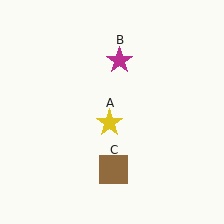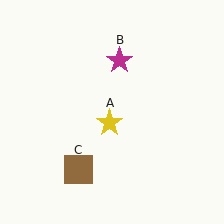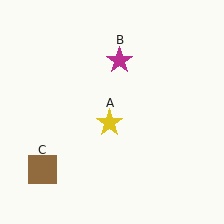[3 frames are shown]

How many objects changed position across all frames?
1 object changed position: brown square (object C).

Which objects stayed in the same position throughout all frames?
Yellow star (object A) and magenta star (object B) remained stationary.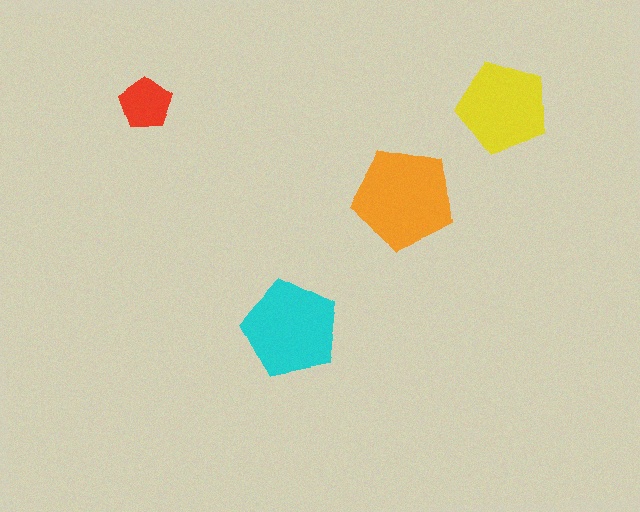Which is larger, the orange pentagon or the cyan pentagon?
The orange one.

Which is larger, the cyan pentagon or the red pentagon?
The cyan one.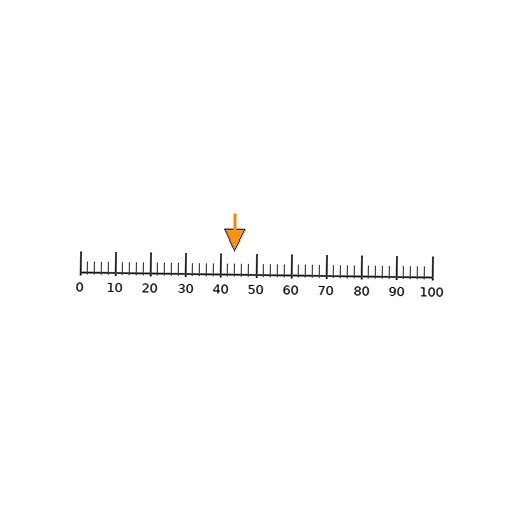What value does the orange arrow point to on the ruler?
The orange arrow points to approximately 44.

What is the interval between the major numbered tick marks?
The major tick marks are spaced 10 units apart.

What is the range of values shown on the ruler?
The ruler shows values from 0 to 100.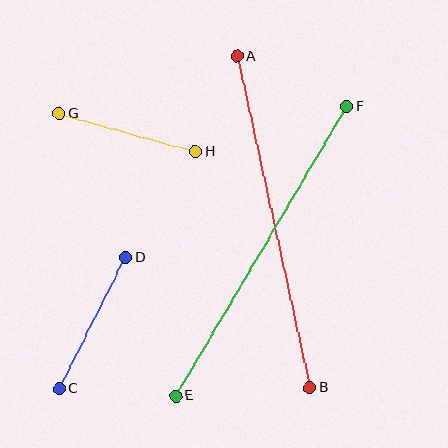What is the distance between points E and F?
The distance is approximately 337 pixels.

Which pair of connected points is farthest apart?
Points A and B are farthest apart.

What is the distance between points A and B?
The distance is approximately 339 pixels.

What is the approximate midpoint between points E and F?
The midpoint is at approximately (261, 251) pixels.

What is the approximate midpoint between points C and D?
The midpoint is at approximately (93, 323) pixels.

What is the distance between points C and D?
The distance is approximately 147 pixels.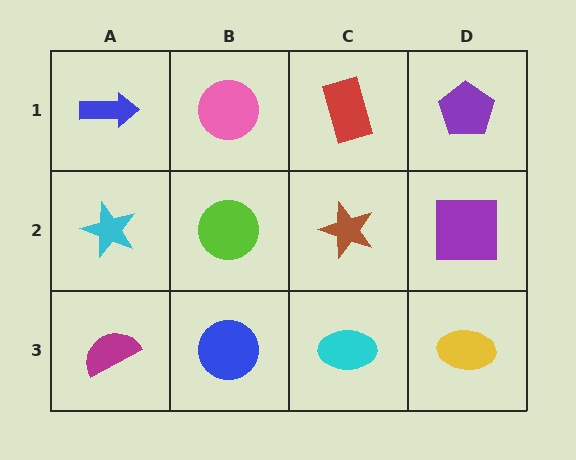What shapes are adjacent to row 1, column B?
A lime circle (row 2, column B), a blue arrow (row 1, column A), a red rectangle (row 1, column C).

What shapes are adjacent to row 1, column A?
A cyan star (row 2, column A), a pink circle (row 1, column B).